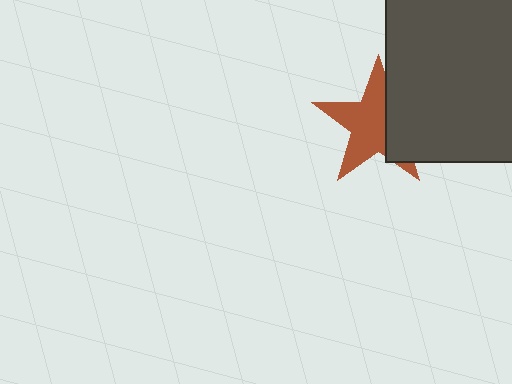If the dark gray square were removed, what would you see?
You would see the complete brown star.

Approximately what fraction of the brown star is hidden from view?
Roughly 36% of the brown star is hidden behind the dark gray square.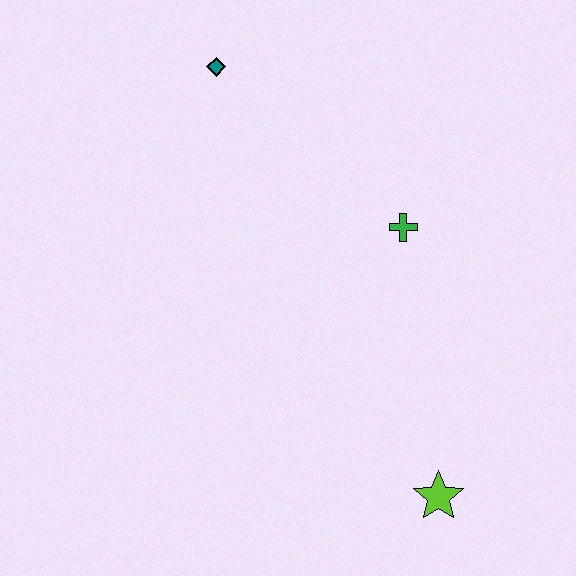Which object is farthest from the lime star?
The teal diamond is farthest from the lime star.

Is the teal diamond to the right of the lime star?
No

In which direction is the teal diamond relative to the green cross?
The teal diamond is to the left of the green cross.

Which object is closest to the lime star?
The green cross is closest to the lime star.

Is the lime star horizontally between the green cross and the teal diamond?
No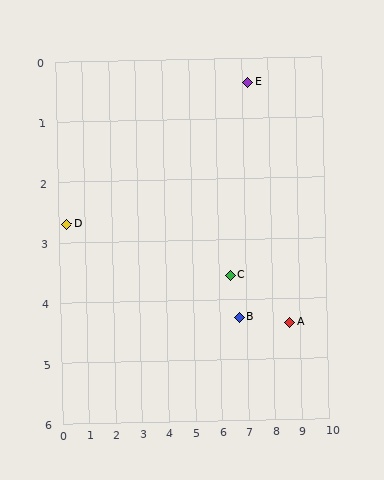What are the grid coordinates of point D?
Point D is at approximately (0.3, 2.7).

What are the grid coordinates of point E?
Point E is at approximately (7.2, 0.4).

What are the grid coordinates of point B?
Point B is at approximately (6.7, 4.3).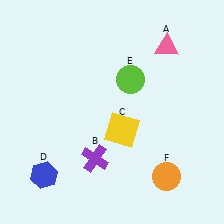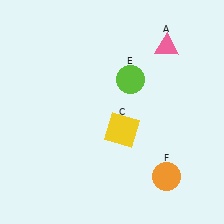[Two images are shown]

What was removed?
The purple cross (B), the blue hexagon (D) were removed in Image 2.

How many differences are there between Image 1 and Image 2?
There are 2 differences between the two images.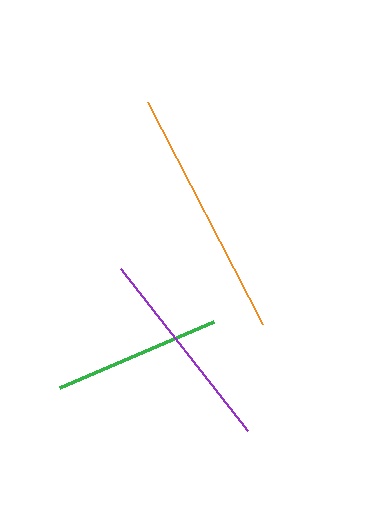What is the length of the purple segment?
The purple segment is approximately 206 pixels long.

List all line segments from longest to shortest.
From longest to shortest: orange, purple, green.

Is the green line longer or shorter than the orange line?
The orange line is longer than the green line.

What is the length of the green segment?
The green segment is approximately 167 pixels long.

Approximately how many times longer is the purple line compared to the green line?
The purple line is approximately 1.2 times the length of the green line.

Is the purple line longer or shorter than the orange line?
The orange line is longer than the purple line.